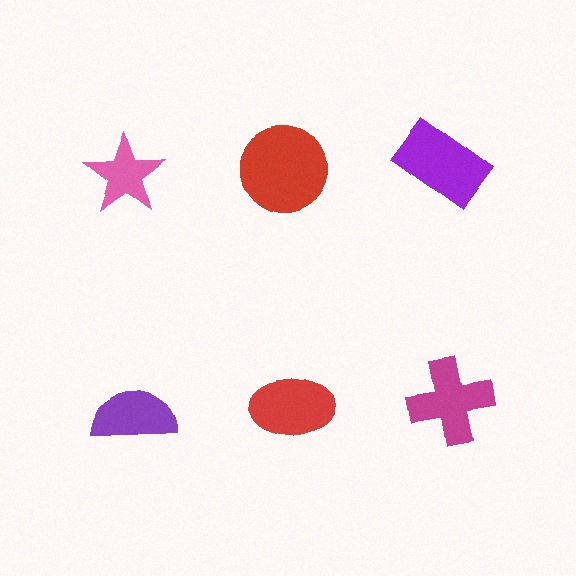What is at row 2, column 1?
A purple semicircle.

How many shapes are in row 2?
3 shapes.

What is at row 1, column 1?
A pink star.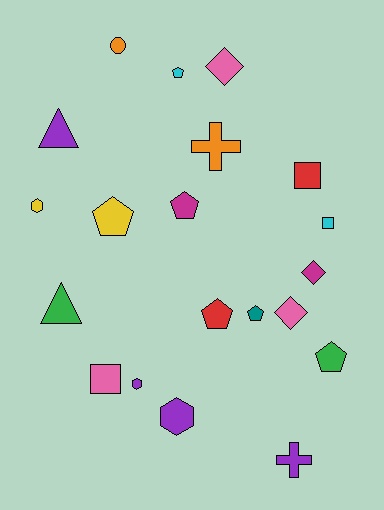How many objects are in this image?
There are 20 objects.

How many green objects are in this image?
There are 2 green objects.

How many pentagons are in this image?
There are 6 pentagons.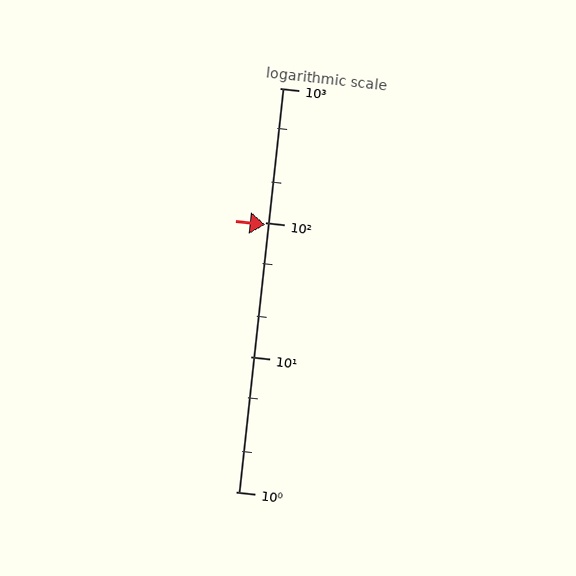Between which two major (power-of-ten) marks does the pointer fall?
The pointer is between 10 and 100.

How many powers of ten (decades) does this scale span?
The scale spans 3 decades, from 1 to 1000.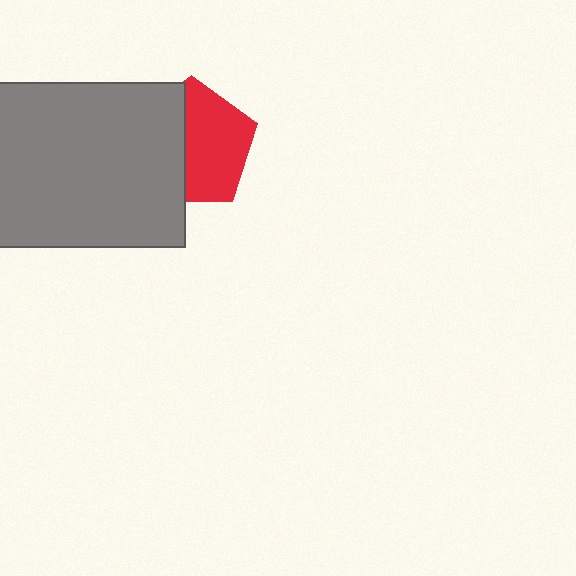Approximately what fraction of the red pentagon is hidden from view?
Roughly 44% of the red pentagon is hidden behind the gray rectangle.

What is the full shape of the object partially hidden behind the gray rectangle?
The partially hidden object is a red pentagon.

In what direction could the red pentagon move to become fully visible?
The red pentagon could move right. That would shift it out from behind the gray rectangle entirely.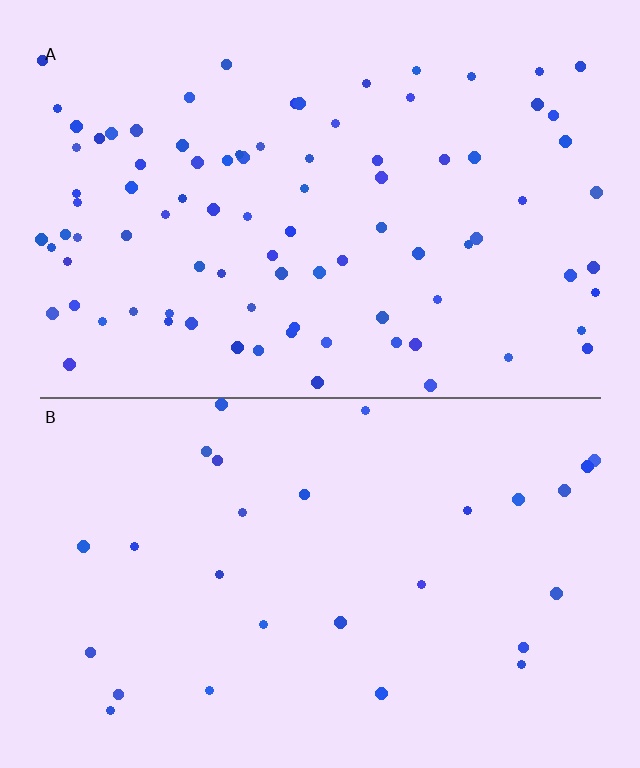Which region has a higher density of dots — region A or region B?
A (the top).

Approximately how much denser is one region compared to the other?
Approximately 3.2× — region A over region B.